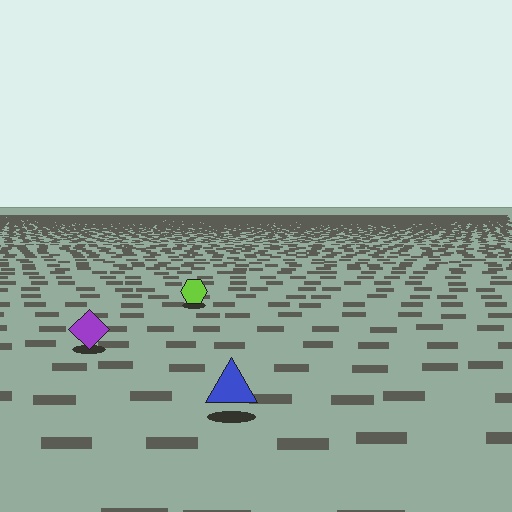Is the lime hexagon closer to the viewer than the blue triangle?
No. The blue triangle is closer — you can tell from the texture gradient: the ground texture is coarser near it.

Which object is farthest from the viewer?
The lime hexagon is farthest from the viewer. It appears smaller and the ground texture around it is denser.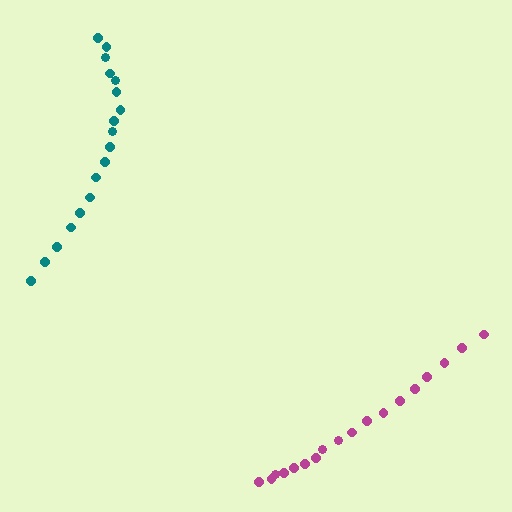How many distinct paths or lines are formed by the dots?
There are 2 distinct paths.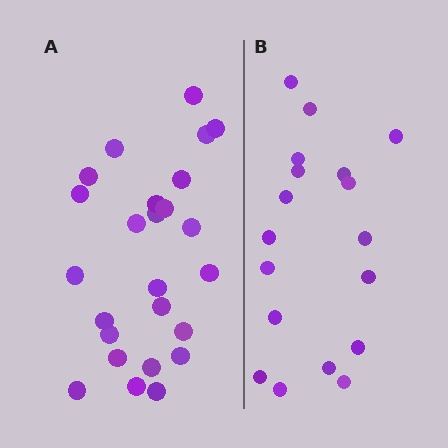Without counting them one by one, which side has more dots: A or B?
Region A (the left region) has more dots.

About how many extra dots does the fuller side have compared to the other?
Region A has roughly 8 or so more dots than region B.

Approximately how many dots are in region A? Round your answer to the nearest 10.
About 20 dots. (The exact count is 25, which rounds to 20.)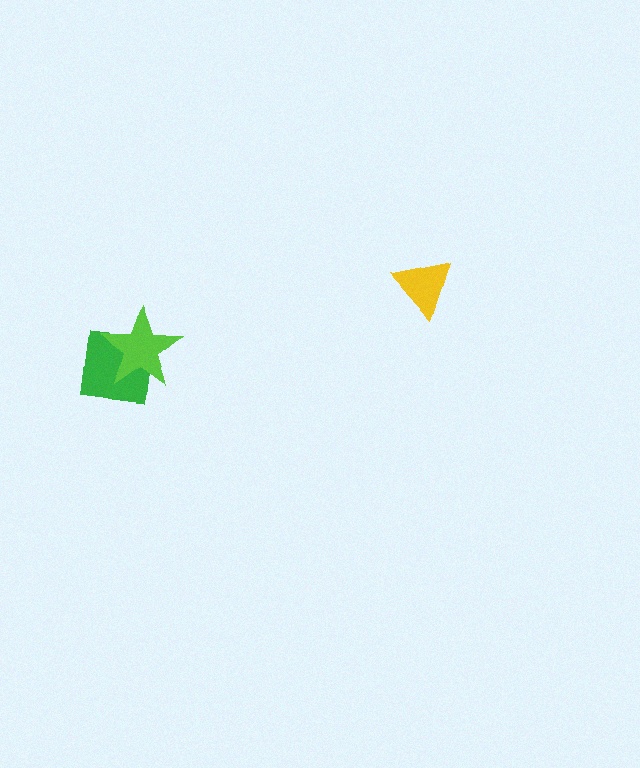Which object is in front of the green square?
The lime star is in front of the green square.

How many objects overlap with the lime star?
1 object overlaps with the lime star.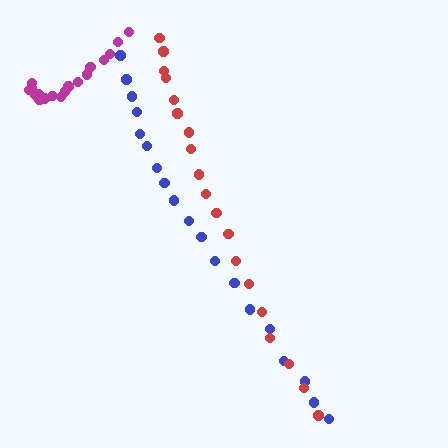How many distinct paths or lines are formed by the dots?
There are 3 distinct paths.